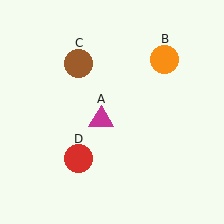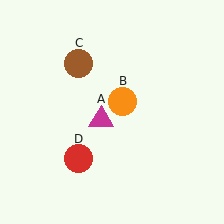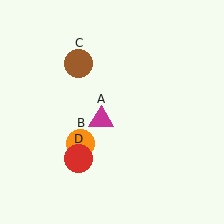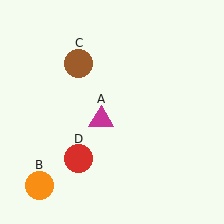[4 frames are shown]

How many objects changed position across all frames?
1 object changed position: orange circle (object B).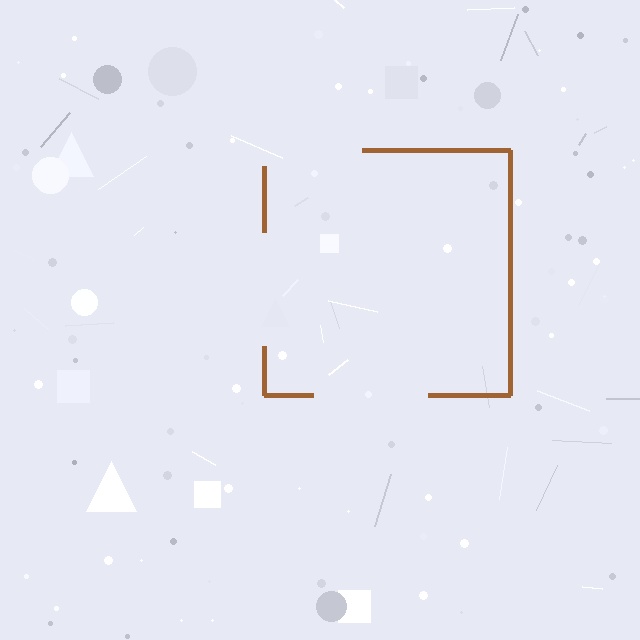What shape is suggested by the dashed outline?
The dashed outline suggests a square.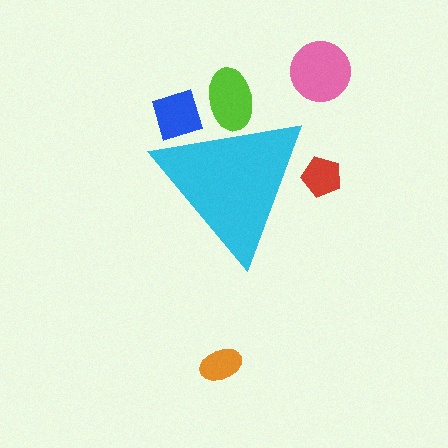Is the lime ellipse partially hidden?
Yes, the lime ellipse is partially hidden behind the cyan triangle.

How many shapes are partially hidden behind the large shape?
3 shapes are partially hidden.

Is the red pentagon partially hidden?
Yes, the red pentagon is partially hidden behind the cyan triangle.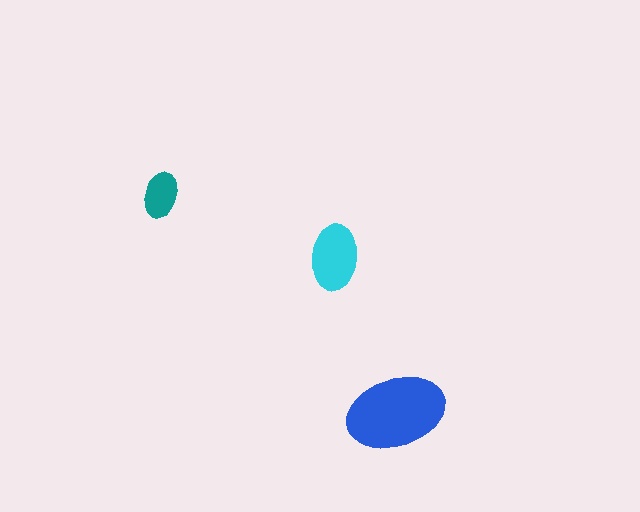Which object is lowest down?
The blue ellipse is bottommost.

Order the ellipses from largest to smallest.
the blue one, the cyan one, the teal one.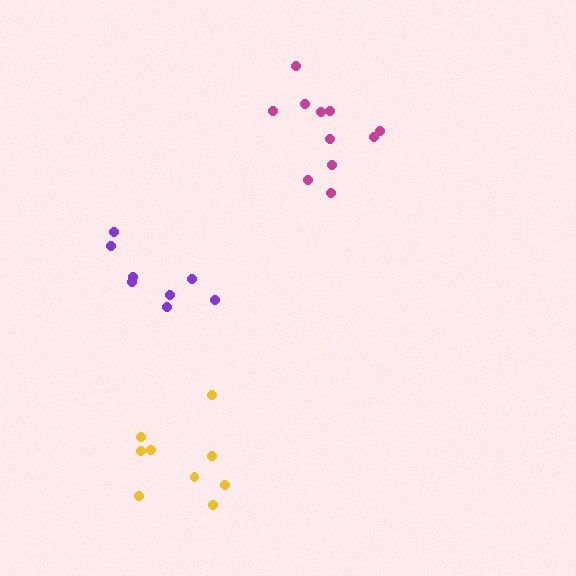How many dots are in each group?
Group 1: 8 dots, Group 2: 9 dots, Group 3: 11 dots (28 total).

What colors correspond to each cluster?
The clusters are colored: purple, yellow, magenta.